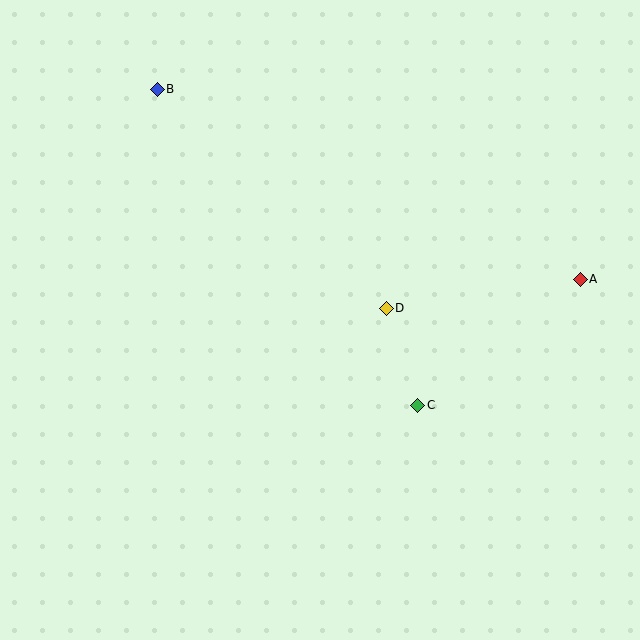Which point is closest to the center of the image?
Point D at (386, 308) is closest to the center.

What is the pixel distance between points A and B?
The distance between A and B is 464 pixels.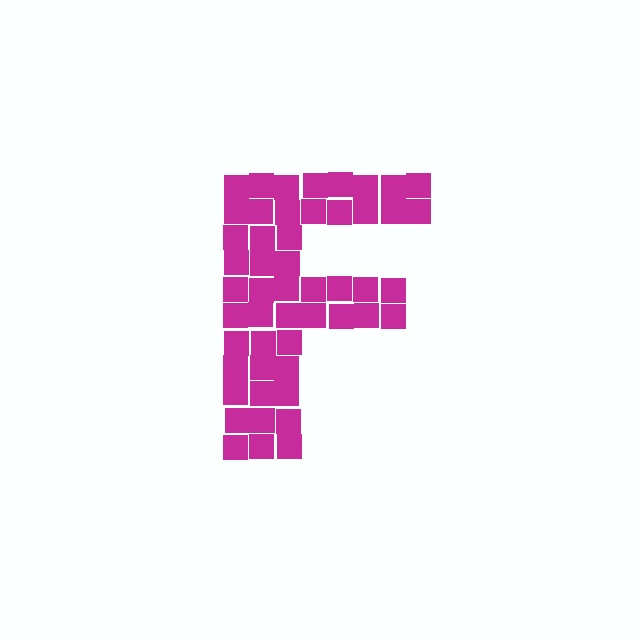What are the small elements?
The small elements are squares.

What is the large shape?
The large shape is the letter F.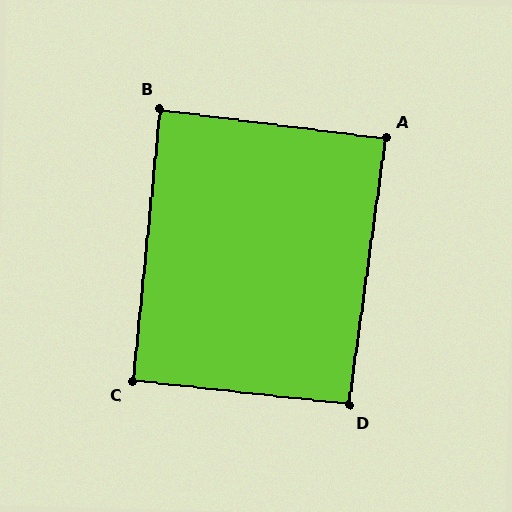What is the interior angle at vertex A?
Approximately 89 degrees (approximately right).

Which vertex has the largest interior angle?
D, at approximately 92 degrees.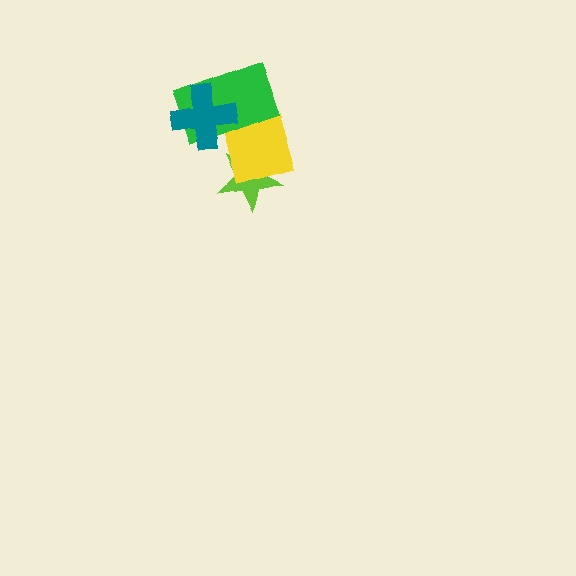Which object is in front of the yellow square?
The green rectangle is in front of the yellow square.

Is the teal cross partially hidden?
No, no other shape covers it.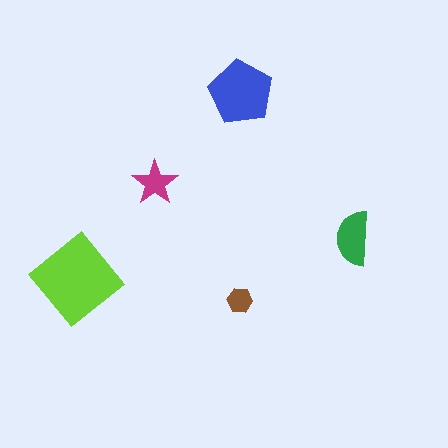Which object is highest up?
The blue pentagon is topmost.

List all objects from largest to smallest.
The lime diamond, the blue pentagon, the green semicircle, the magenta star, the brown hexagon.